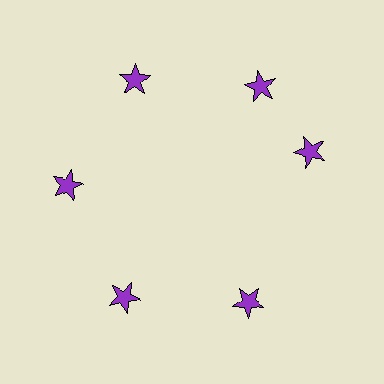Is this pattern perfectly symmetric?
No. The 6 purple stars are arranged in a ring, but one element near the 3 o'clock position is rotated out of alignment along the ring, breaking the 6-fold rotational symmetry.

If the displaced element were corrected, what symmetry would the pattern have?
It would have 6-fold rotational symmetry — the pattern would map onto itself every 60 degrees.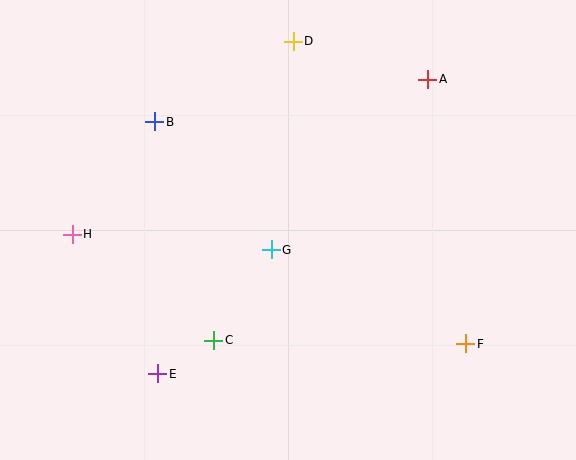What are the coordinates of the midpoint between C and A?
The midpoint between C and A is at (321, 210).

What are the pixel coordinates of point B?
Point B is at (155, 122).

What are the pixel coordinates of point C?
Point C is at (214, 340).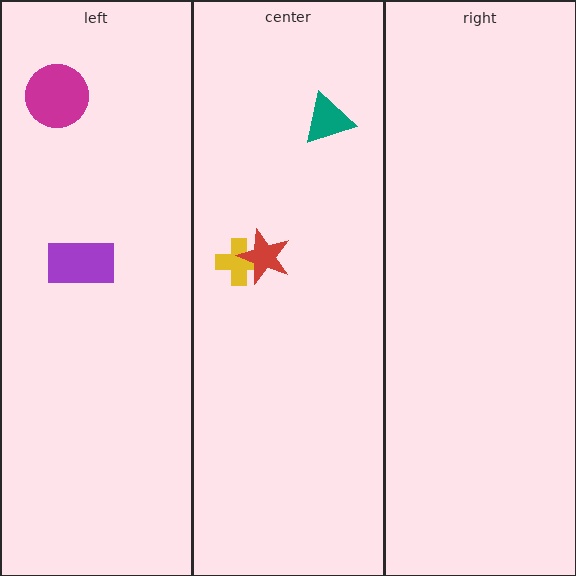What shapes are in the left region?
The magenta circle, the purple rectangle.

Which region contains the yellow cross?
The center region.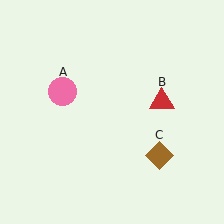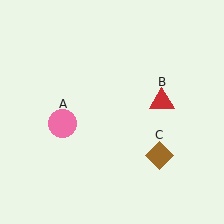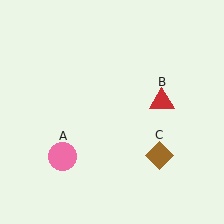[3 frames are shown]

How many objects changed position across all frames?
1 object changed position: pink circle (object A).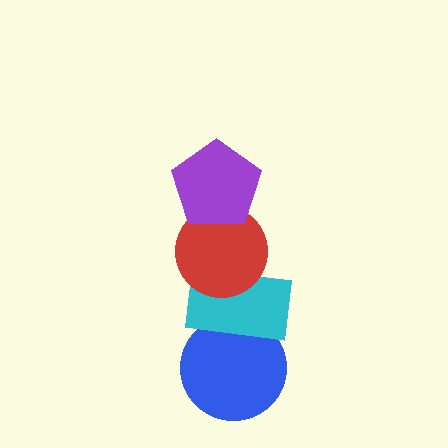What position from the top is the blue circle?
The blue circle is 4th from the top.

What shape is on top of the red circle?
The purple pentagon is on top of the red circle.